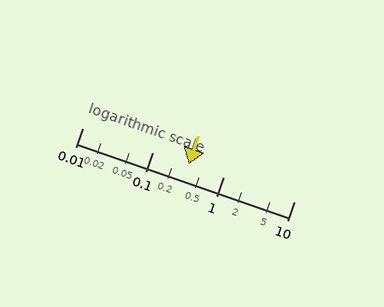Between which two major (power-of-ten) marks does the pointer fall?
The pointer is between 0.1 and 1.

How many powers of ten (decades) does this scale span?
The scale spans 3 decades, from 0.01 to 10.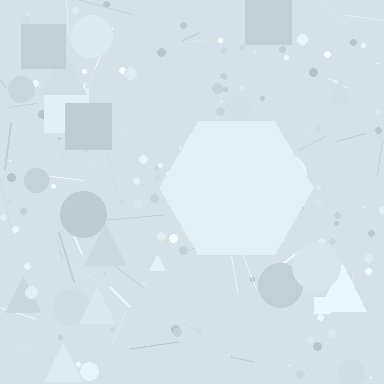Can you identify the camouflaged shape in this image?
The camouflaged shape is a hexagon.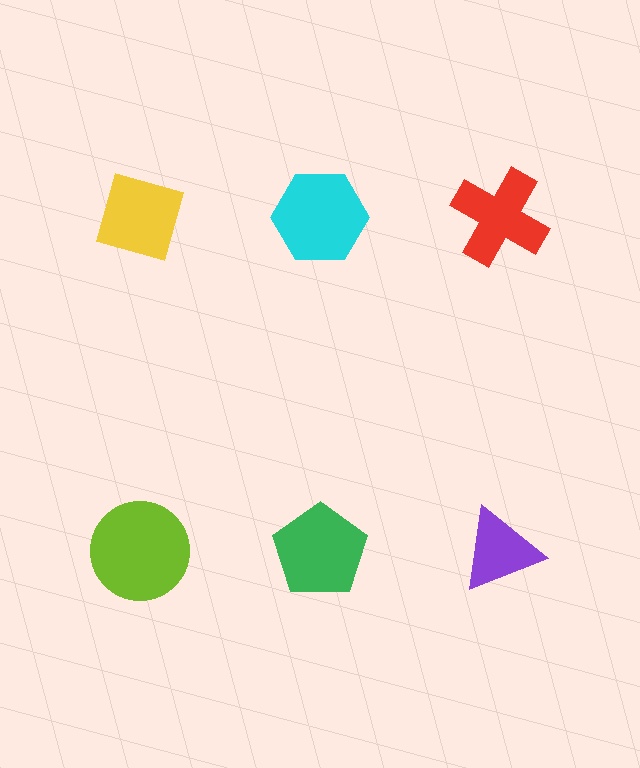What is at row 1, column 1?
A yellow diamond.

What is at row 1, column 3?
A red cross.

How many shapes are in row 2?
3 shapes.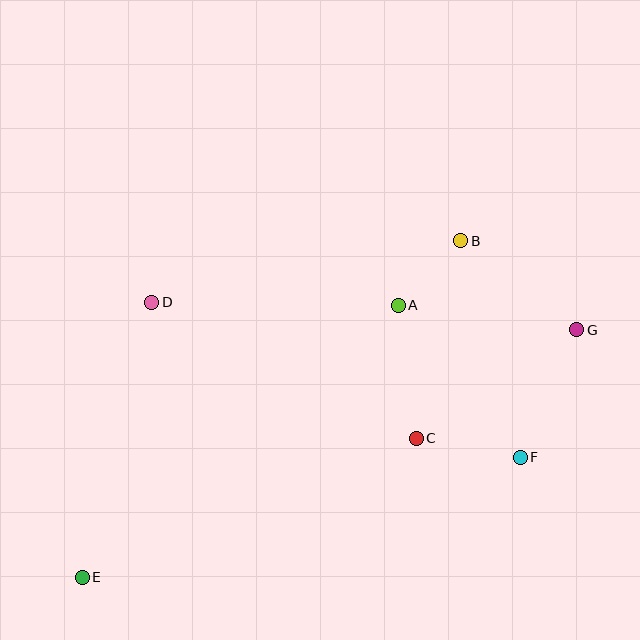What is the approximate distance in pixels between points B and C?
The distance between B and C is approximately 202 pixels.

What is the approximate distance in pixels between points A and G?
The distance between A and G is approximately 180 pixels.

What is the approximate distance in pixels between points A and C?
The distance between A and C is approximately 134 pixels.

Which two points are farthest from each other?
Points E and G are farthest from each other.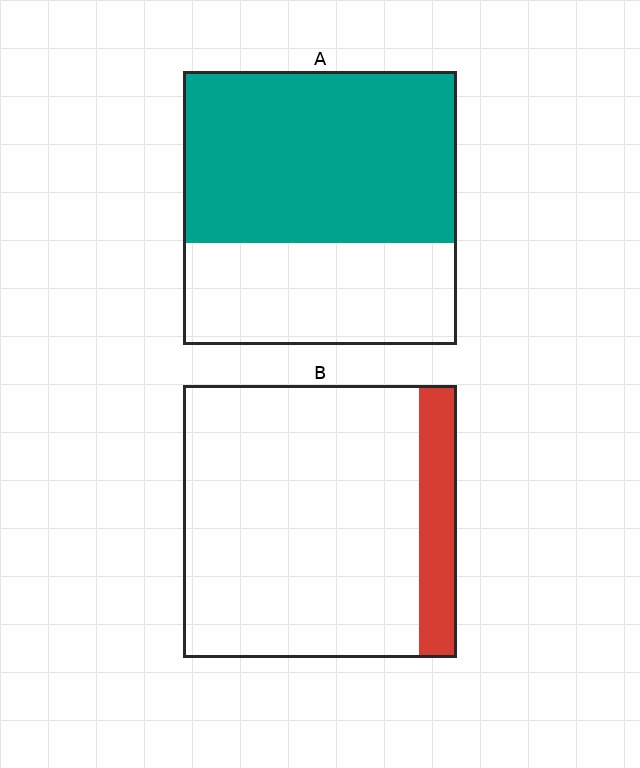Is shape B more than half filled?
No.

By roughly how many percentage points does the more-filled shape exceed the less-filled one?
By roughly 50 percentage points (A over B).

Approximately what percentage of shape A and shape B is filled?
A is approximately 65% and B is approximately 15%.